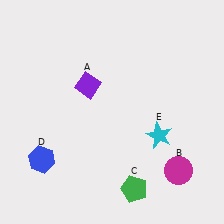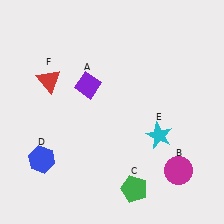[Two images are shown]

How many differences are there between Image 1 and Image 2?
There is 1 difference between the two images.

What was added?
A red triangle (F) was added in Image 2.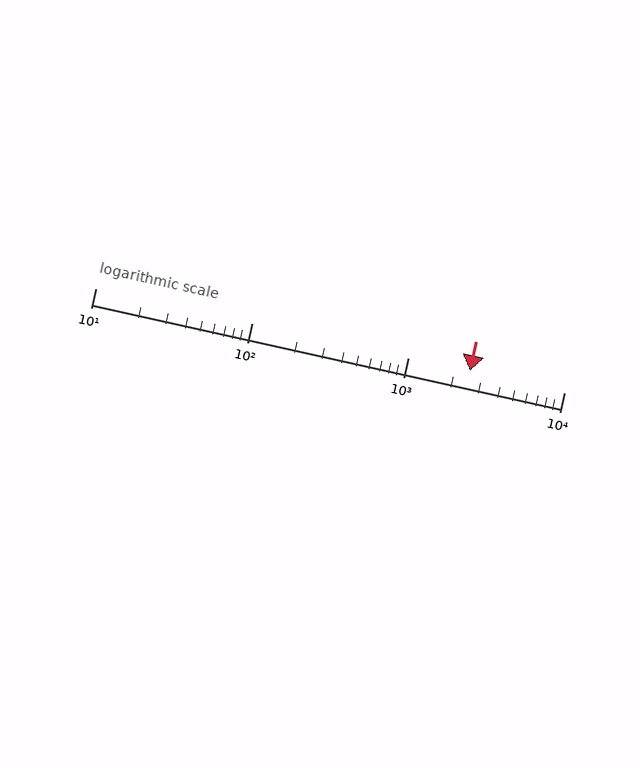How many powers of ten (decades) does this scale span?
The scale spans 3 decades, from 10 to 10000.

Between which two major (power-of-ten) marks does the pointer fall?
The pointer is between 1000 and 10000.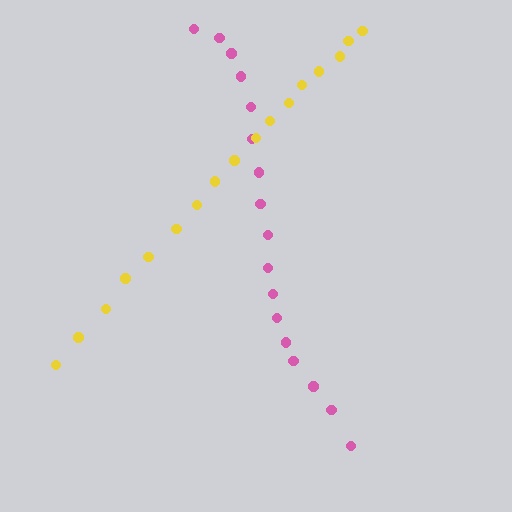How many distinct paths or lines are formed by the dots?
There are 2 distinct paths.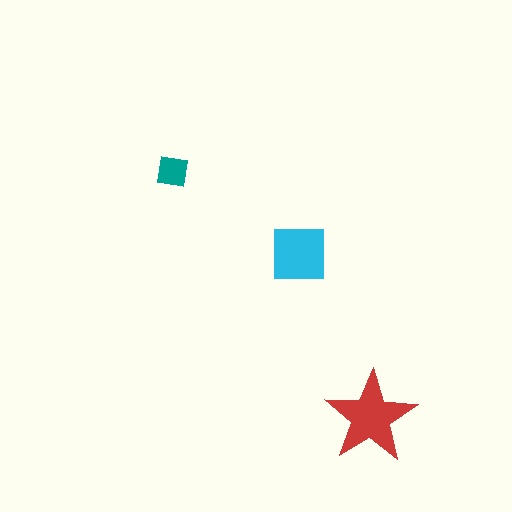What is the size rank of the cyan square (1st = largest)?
2nd.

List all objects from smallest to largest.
The teal square, the cyan square, the red star.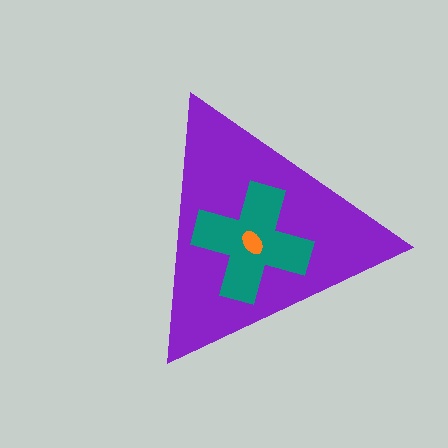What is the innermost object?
The orange ellipse.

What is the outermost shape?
The purple triangle.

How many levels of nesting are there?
3.